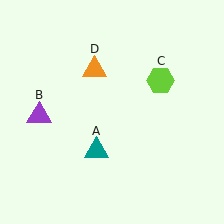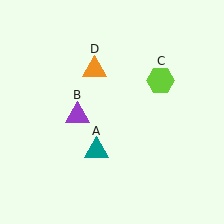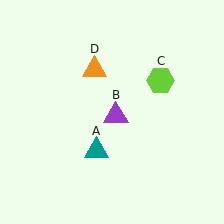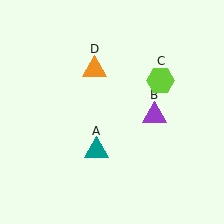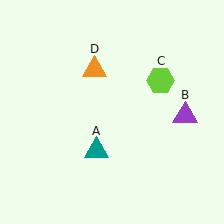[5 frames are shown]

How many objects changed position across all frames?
1 object changed position: purple triangle (object B).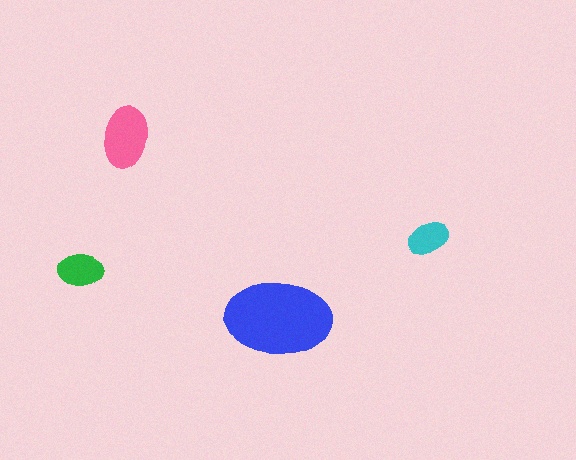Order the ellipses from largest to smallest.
the blue one, the pink one, the green one, the cyan one.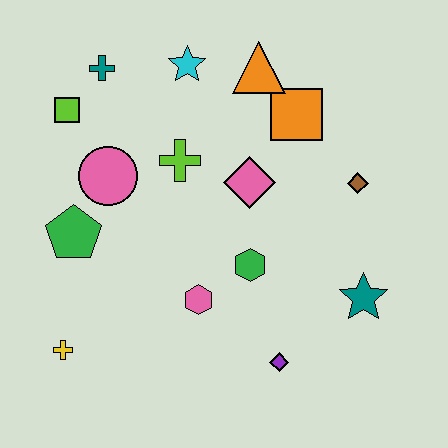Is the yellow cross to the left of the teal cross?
Yes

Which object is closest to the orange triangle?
The orange square is closest to the orange triangle.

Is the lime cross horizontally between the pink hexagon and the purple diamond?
No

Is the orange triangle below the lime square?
No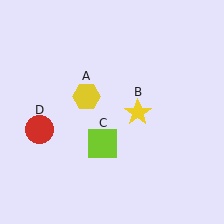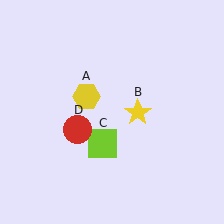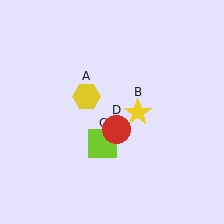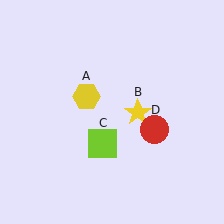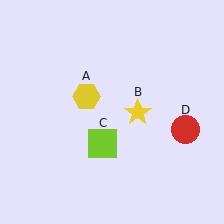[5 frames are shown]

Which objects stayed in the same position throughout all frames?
Yellow hexagon (object A) and yellow star (object B) and lime square (object C) remained stationary.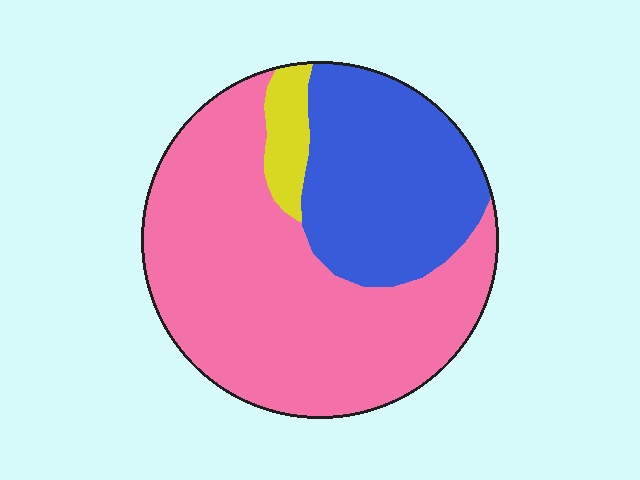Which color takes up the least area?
Yellow, at roughly 5%.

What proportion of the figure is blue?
Blue takes up about one third (1/3) of the figure.